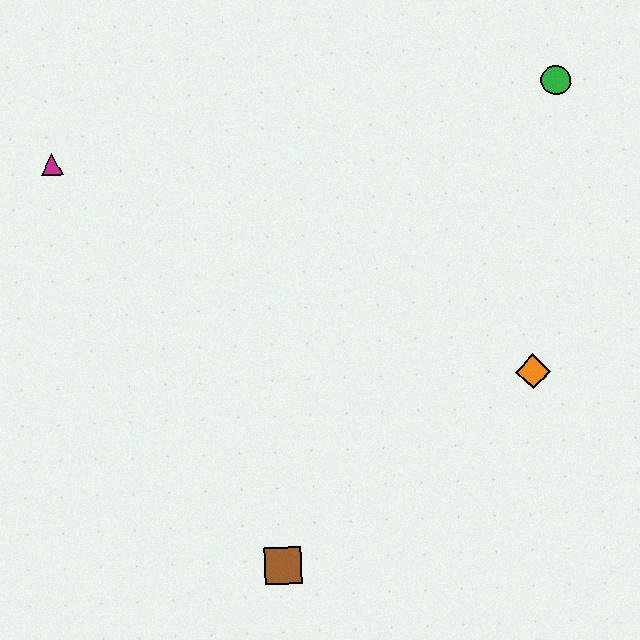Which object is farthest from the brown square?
The green circle is farthest from the brown square.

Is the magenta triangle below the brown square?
No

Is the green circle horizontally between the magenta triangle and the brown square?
No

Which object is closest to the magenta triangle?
The brown square is closest to the magenta triangle.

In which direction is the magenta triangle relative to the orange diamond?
The magenta triangle is to the left of the orange diamond.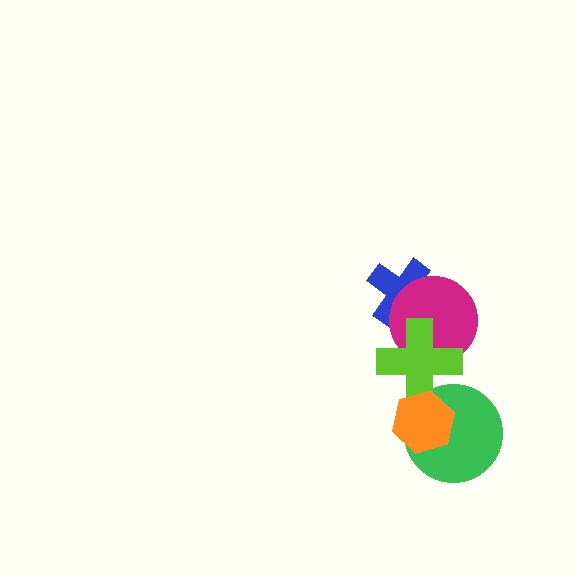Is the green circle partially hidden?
Yes, it is partially covered by another shape.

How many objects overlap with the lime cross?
3 objects overlap with the lime cross.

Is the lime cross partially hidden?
Yes, it is partially covered by another shape.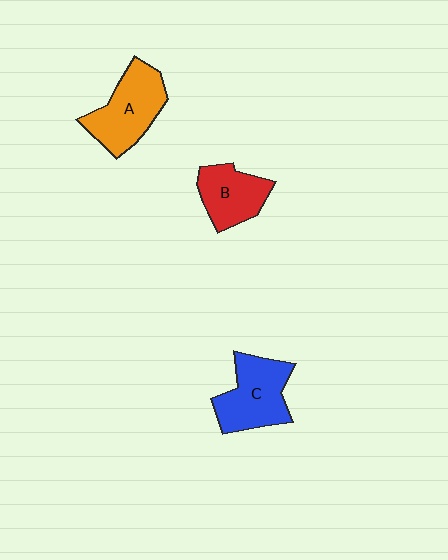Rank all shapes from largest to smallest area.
From largest to smallest: A (orange), C (blue), B (red).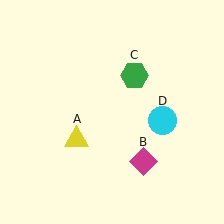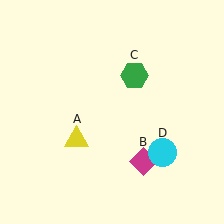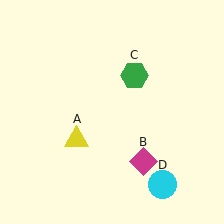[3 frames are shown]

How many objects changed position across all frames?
1 object changed position: cyan circle (object D).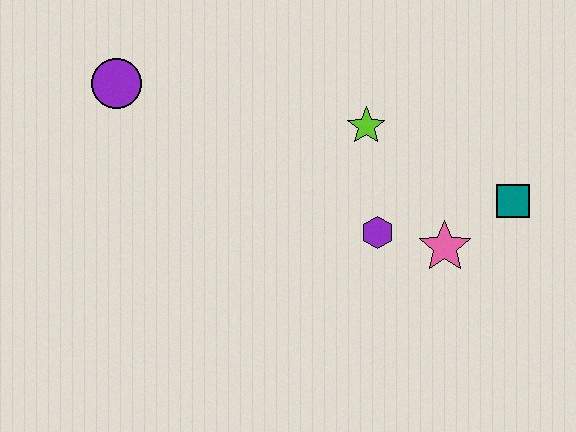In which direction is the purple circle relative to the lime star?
The purple circle is to the left of the lime star.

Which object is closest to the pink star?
The purple hexagon is closest to the pink star.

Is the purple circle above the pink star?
Yes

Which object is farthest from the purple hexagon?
The purple circle is farthest from the purple hexagon.